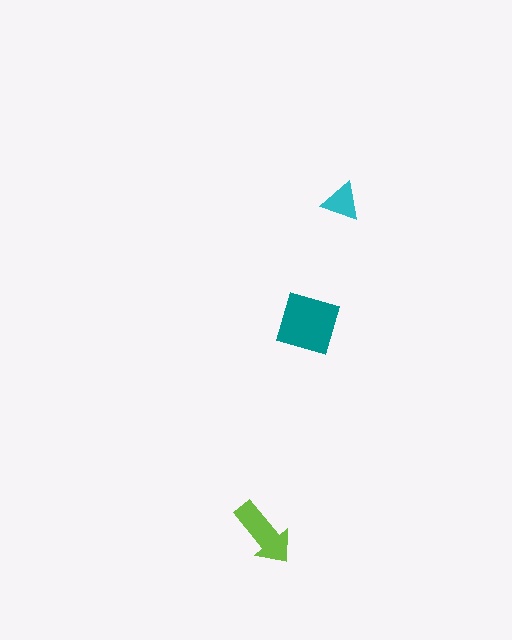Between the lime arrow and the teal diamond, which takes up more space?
The teal diamond.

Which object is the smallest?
The cyan triangle.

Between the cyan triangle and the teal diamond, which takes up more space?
The teal diamond.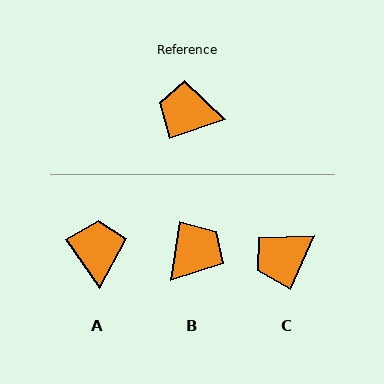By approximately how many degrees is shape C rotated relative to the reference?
Approximately 46 degrees counter-clockwise.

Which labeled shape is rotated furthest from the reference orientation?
B, about 119 degrees away.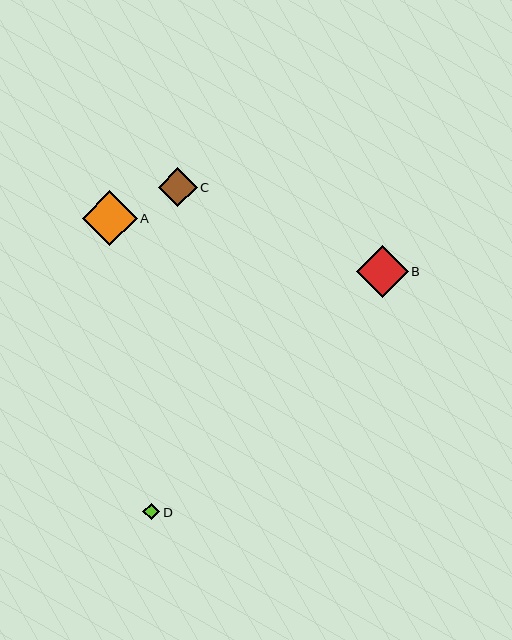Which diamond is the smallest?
Diamond D is the smallest with a size of approximately 17 pixels.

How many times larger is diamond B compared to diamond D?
Diamond B is approximately 3.1 times the size of diamond D.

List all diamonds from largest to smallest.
From largest to smallest: A, B, C, D.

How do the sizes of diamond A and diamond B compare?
Diamond A and diamond B are approximately the same size.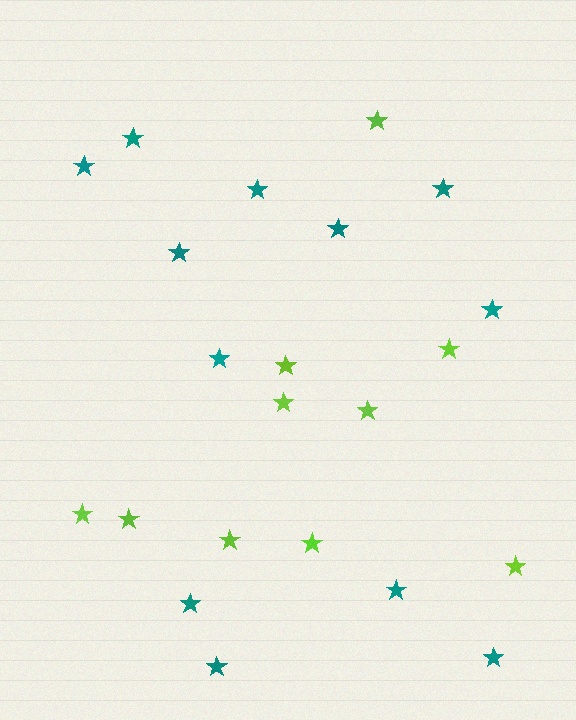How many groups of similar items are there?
There are 2 groups: one group of teal stars (12) and one group of lime stars (10).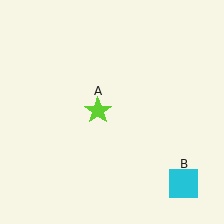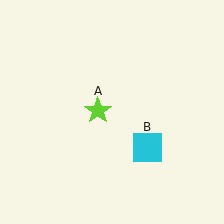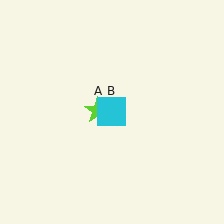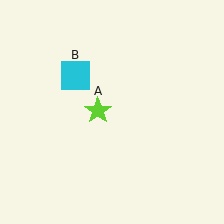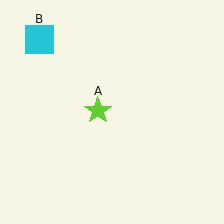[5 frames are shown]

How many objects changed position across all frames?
1 object changed position: cyan square (object B).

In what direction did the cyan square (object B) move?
The cyan square (object B) moved up and to the left.